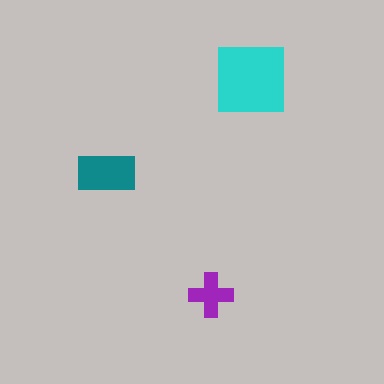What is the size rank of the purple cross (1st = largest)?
3rd.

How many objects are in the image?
There are 3 objects in the image.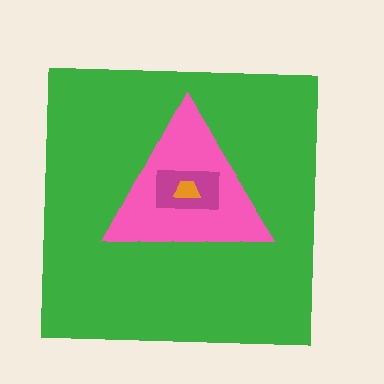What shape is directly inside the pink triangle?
The magenta rectangle.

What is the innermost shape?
The orange trapezoid.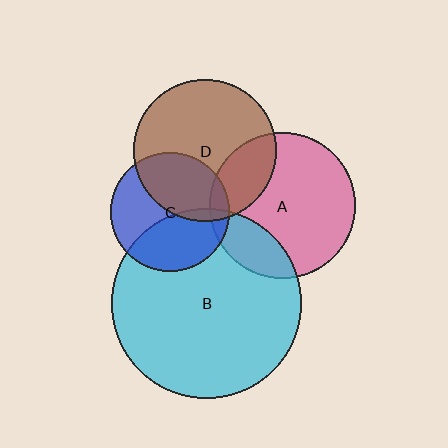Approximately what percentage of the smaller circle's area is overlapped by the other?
Approximately 40%.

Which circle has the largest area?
Circle B (cyan).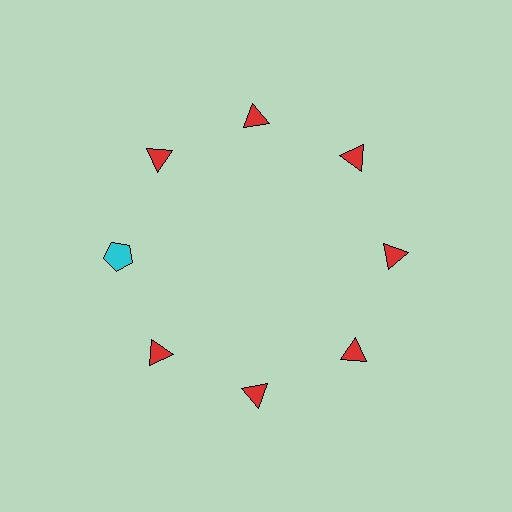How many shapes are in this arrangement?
There are 8 shapes arranged in a ring pattern.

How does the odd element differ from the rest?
It differs in both color (cyan instead of red) and shape (pentagon instead of triangle).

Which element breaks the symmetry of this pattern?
The cyan pentagon at roughly the 9 o'clock position breaks the symmetry. All other shapes are red triangles.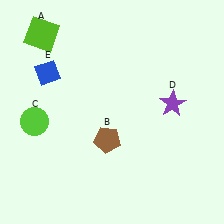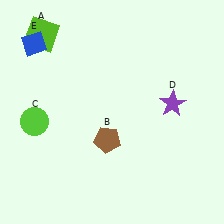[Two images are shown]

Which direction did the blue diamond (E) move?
The blue diamond (E) moved up.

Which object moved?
The blue diamond (E) moved up.